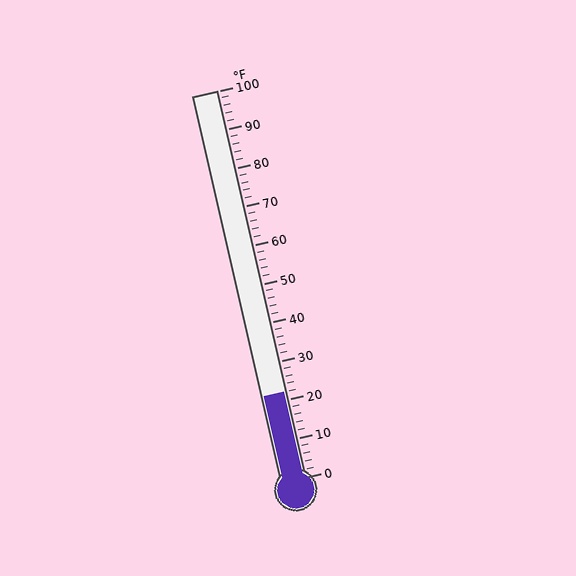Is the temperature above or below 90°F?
The temperature is below 90°F.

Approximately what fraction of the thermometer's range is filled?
The thermometer is filled to approximately 20% of its range.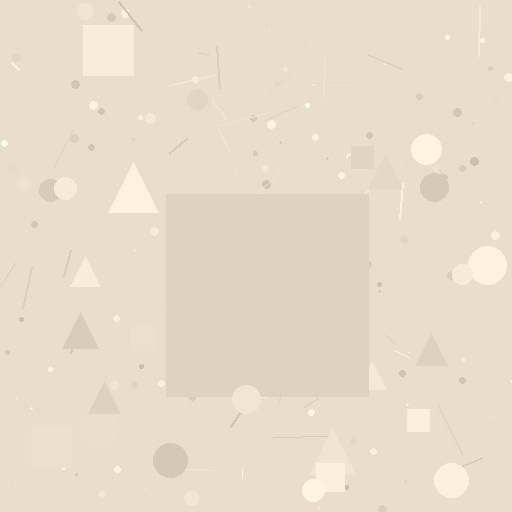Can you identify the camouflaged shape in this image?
The camouflaged shape is a square.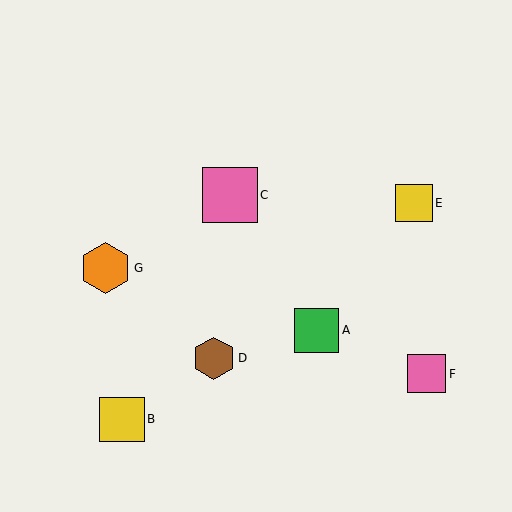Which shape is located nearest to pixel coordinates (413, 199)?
The yellow square (labeled E) at (414, 203) is nearest to that location.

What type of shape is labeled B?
Shape B is a yellow square.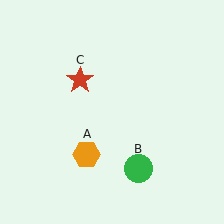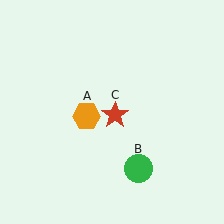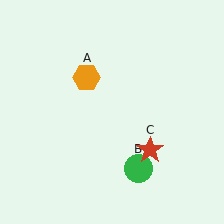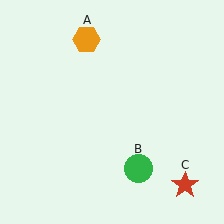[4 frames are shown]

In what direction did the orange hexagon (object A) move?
The orange hexagon (object A) moved up.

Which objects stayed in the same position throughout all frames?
Green circle (object B) remained stationary.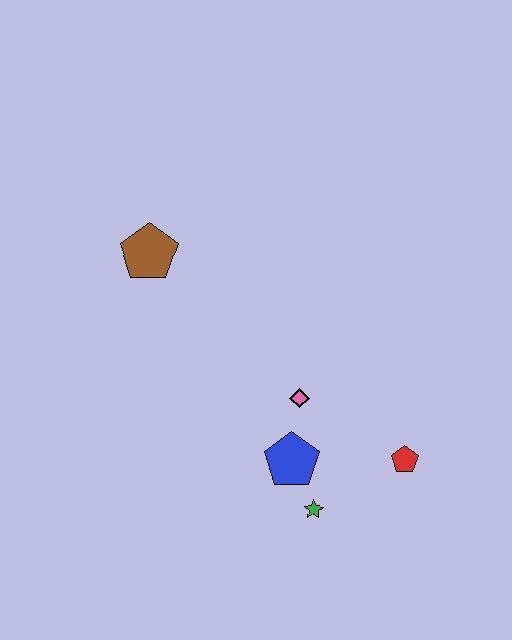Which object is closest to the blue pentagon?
The green star is closest to the blue pentagon.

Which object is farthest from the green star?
The brown pentagon is farthest from the green star.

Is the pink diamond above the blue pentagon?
Yes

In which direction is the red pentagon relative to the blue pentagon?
The red pentagon is to the right of the blue pentagon.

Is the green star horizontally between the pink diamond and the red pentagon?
Yes